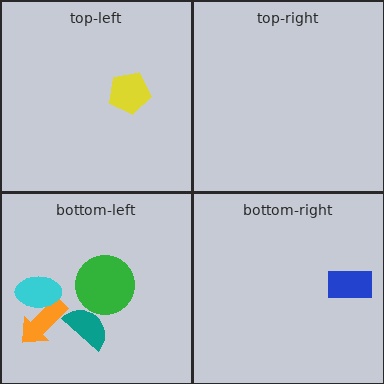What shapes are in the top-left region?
The yellow pentagon.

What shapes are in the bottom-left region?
The orange arrow, the cyan ellipse, the teal semicircle, the green circle.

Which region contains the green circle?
The bottom-left region.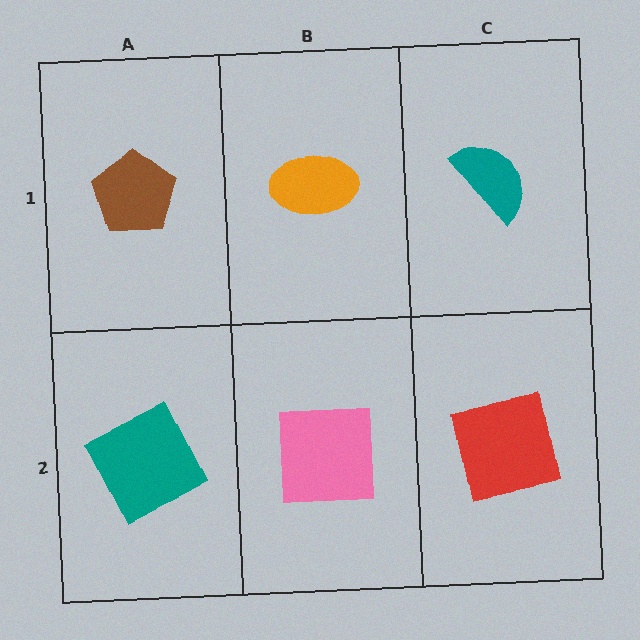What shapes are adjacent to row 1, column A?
A teal square (row 2, column A), an orange ellipse (row 1, column B).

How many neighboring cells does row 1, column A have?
2.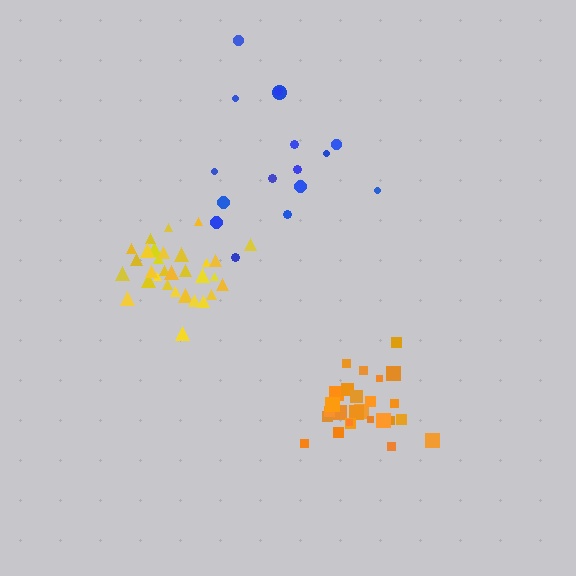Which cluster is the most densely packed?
Yellow.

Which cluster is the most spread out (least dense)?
Blue.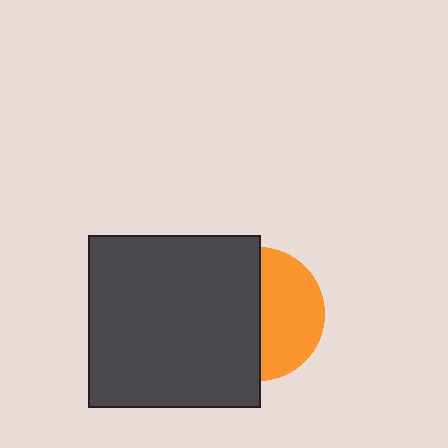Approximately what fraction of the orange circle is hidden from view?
Roughly 53% of the orange circle is hidden behind the dark gray square.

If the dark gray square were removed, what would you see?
You would see the complete orange circle.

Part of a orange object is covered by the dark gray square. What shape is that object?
It is a circle.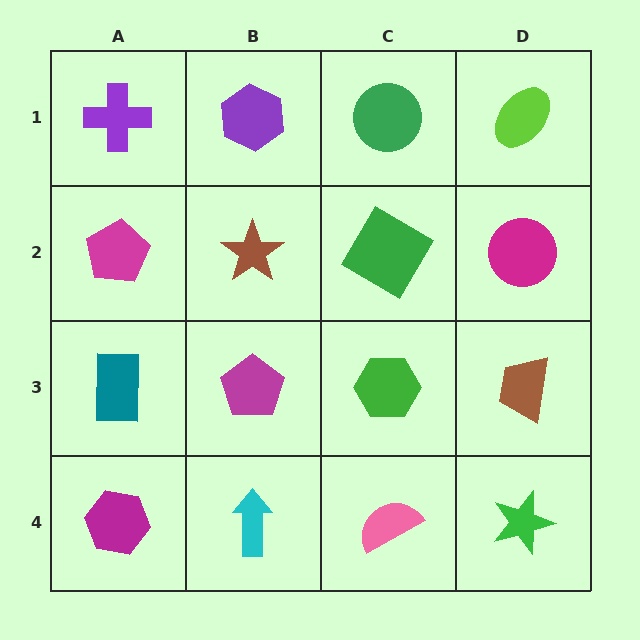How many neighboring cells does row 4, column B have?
3.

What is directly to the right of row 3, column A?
A magenta pentagon.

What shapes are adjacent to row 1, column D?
A magenta circle (row 2, column D), a green circle (row 1, column C).